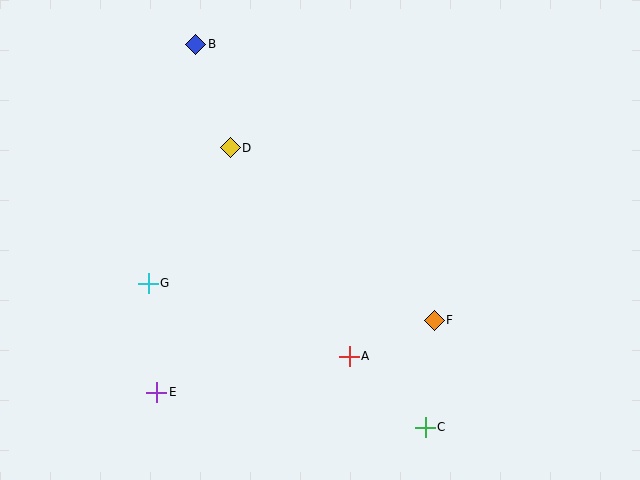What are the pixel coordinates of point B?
Point B is at (196, 44).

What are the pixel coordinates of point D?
Point D is at (230, 148).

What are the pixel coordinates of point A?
Point A is at (349, 357).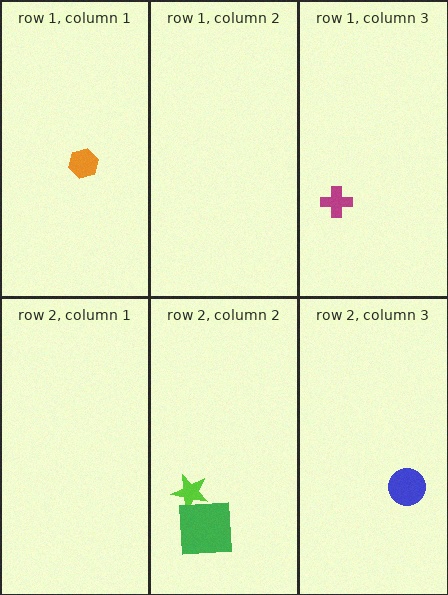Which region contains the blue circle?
The row 2, column 3 region.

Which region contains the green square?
The row 2, column 2 region.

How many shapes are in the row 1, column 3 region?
1.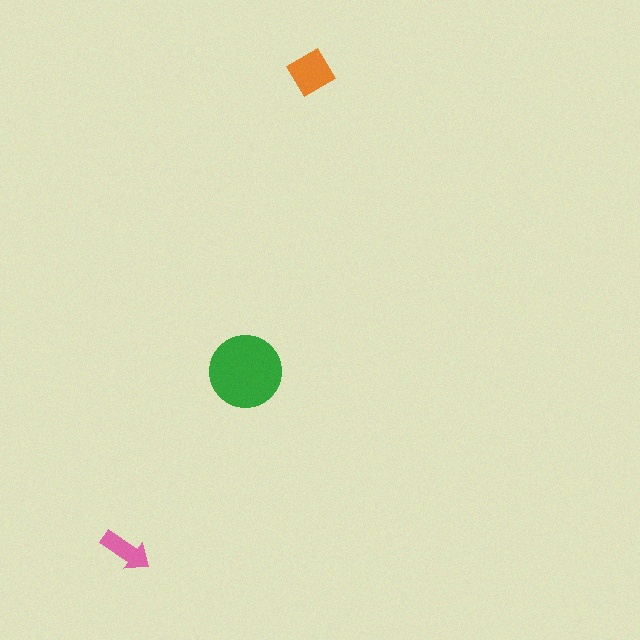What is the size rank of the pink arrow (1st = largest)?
3rd.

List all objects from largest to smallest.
The green circle, the orange diamond, the pink arrow.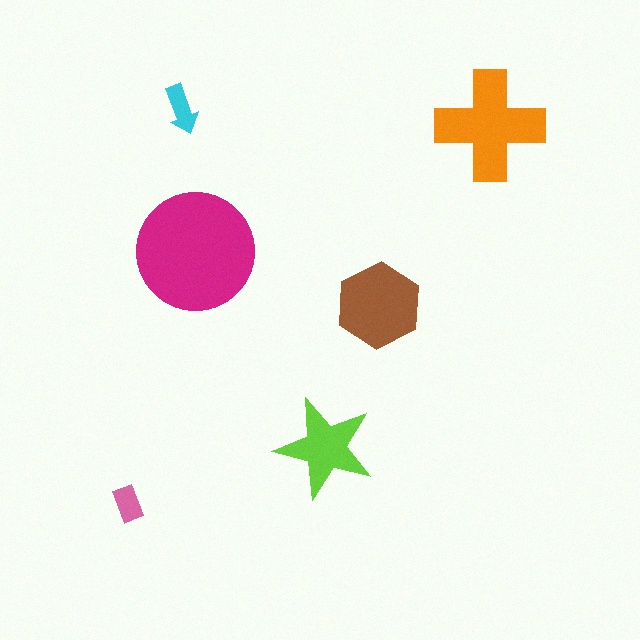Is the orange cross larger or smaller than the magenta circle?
Smaller.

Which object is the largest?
The magenta circle.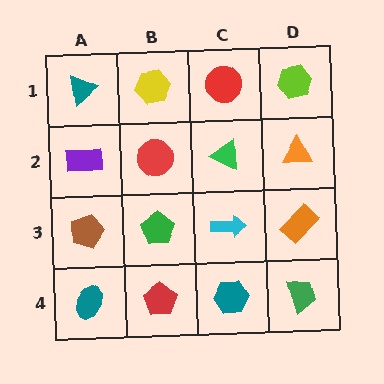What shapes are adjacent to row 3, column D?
An orange triangle (row 2, column D), a green trapezoid (row 4, column D), a cyan arrow (row 3, column C).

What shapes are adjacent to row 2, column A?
A teal triangle (row 1, column A), a brown pentagon (row 3, column A), a red circle (row 2, column B).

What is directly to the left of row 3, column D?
A cyan arrow.